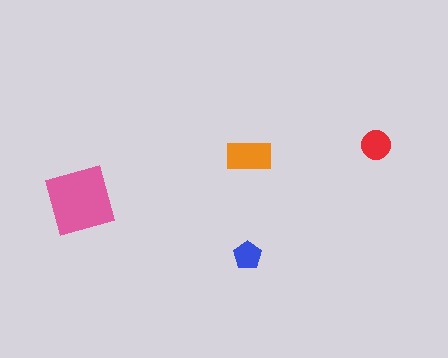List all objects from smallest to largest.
The blue pentagon, the red circle, the orange rectangle, the pink square.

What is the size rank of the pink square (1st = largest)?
1st.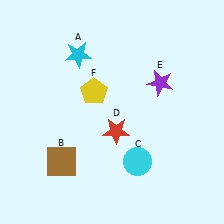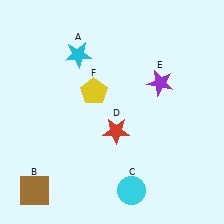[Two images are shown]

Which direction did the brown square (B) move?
The brown square (B) moved down.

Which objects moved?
The objects that moved are: the brown square (B), the cyan circle (C).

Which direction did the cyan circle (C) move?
The cyan circle (C) moved down.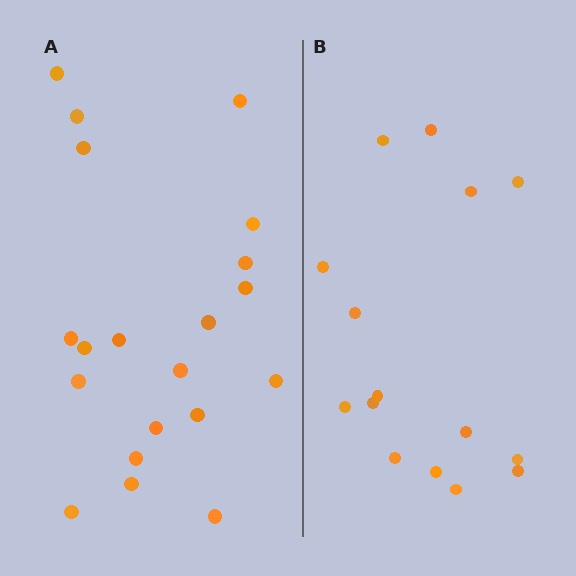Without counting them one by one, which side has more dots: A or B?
Region A (the left region) has more dots.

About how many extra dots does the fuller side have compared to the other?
Region A has about 5 more dots than region B.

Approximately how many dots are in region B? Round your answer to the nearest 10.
About 20 dots. (The exact count is 15, which rounds to 20.)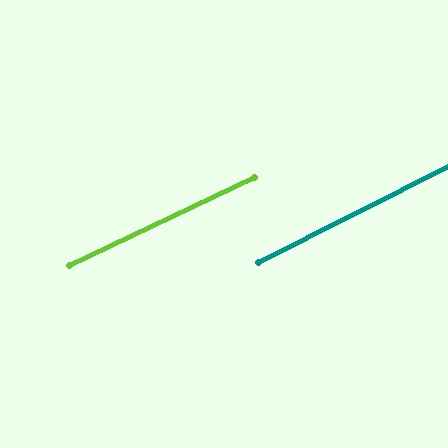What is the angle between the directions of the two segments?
Approximately 1 degree.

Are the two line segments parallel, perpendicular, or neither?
Parallel — their directions differ by only 1.4°.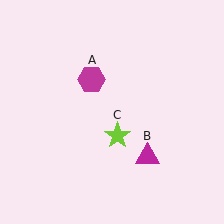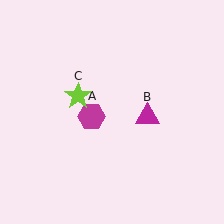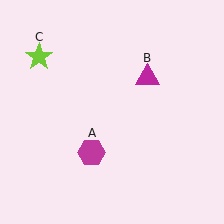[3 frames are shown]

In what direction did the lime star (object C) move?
The lime star (object C) moved up and to the left.